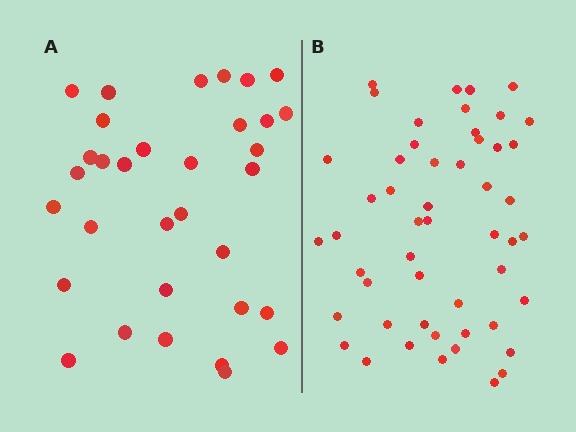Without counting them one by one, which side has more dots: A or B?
Region B (the right region) has more dots.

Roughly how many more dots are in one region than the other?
Region B has approximately 20 more dots than region A.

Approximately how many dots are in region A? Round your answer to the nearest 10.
About 30 dots. (The exact count is 33, which rounds to 30.)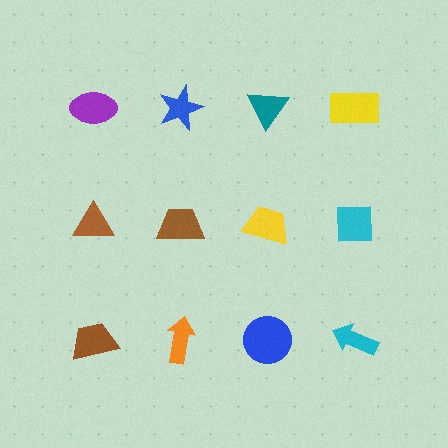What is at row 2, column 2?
A brown trapezoid.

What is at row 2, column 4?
A cyan square.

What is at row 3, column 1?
A brown trapezoid.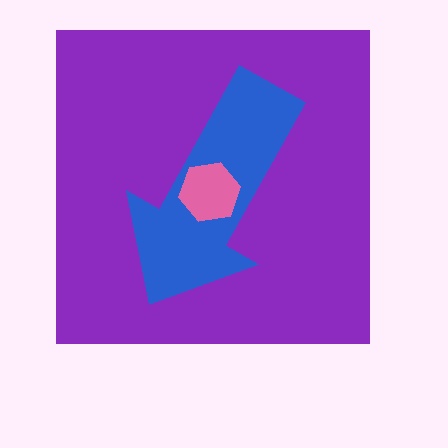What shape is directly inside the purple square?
The blue arrow.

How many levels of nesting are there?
3.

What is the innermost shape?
The pink hexagon.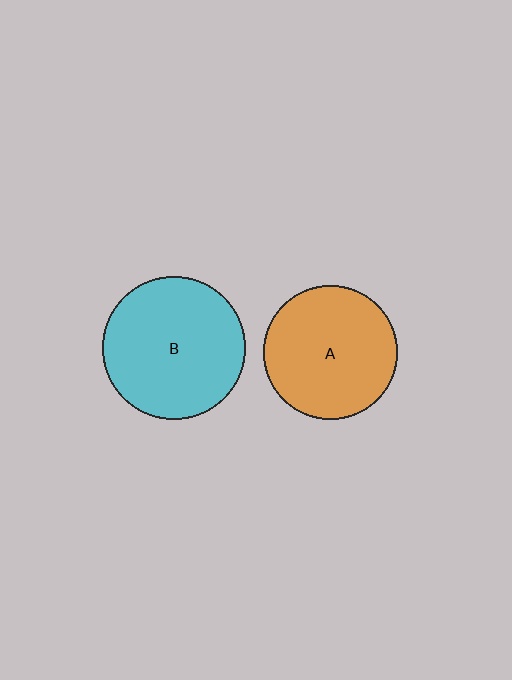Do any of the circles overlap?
No, none of the circles overlap.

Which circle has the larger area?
Circle B (cyan).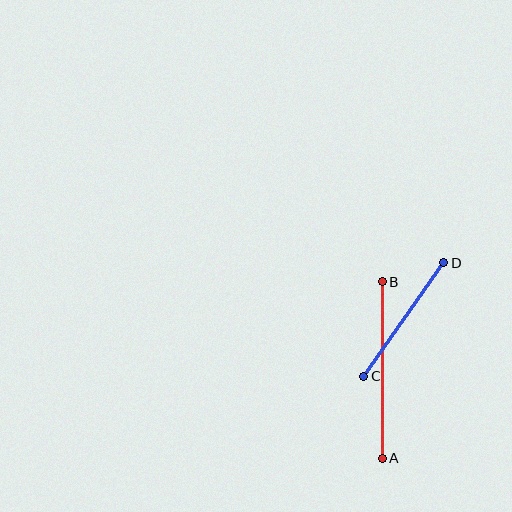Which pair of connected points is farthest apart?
Points A and B are farthest apart.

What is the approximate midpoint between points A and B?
The midpoint is at approximately (382, 370) pixels.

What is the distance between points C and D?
The distance is approximately 139 pixels.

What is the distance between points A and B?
The distance is approximately 176 pixels.